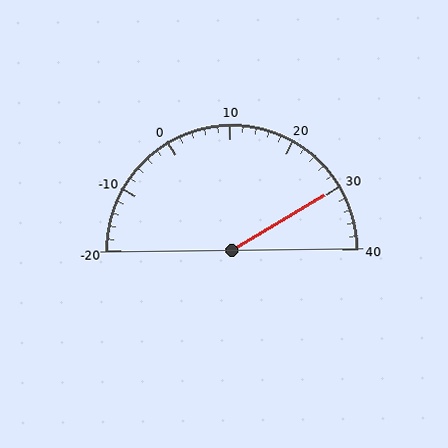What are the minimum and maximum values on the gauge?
The gauge ranges from -20 to 40.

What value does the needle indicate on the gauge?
The needle indicates approximately 30.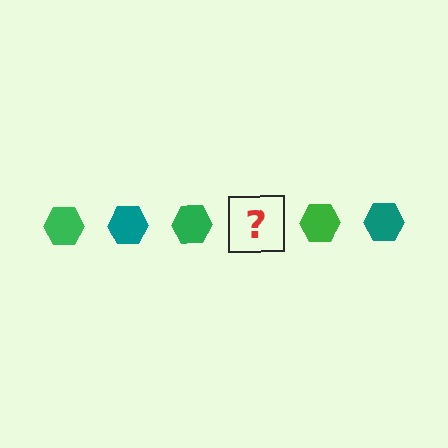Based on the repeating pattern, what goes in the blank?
The blank should be a teal hexagon.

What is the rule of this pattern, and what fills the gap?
The rule is that the pattern cycles through green, teal hexagons. The gap should be filled with a teal hexagon.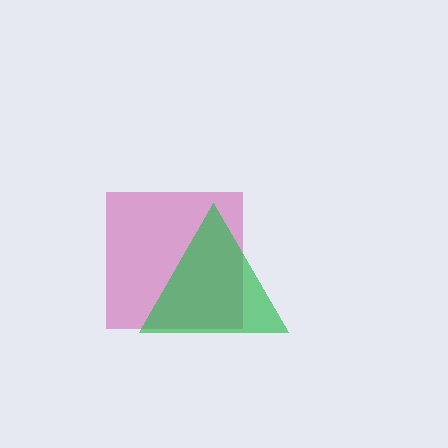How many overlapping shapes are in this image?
There are 2 overlapping shapes in the image.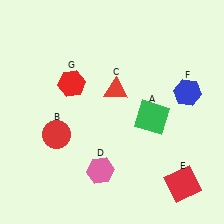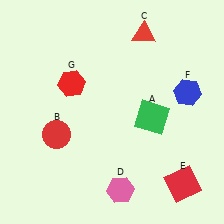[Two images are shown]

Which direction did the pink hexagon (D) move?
The pink hexagon (D) moved right.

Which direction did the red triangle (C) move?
The red triangle (C) moved up.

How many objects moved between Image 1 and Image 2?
2 objects moved between the two images.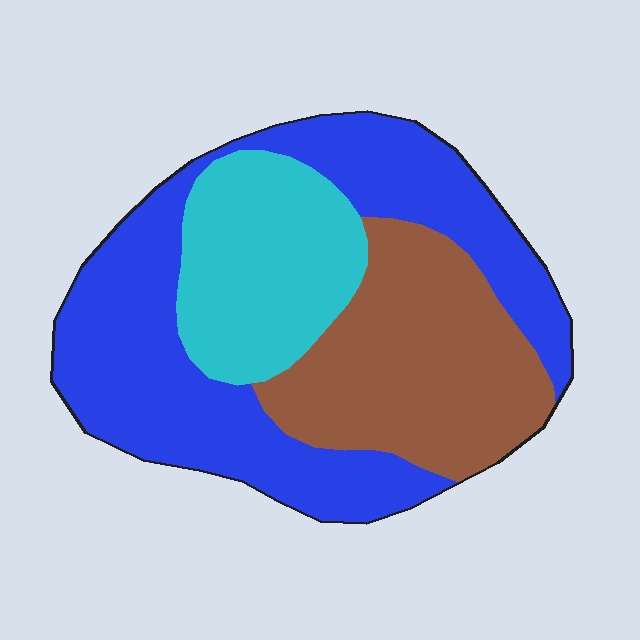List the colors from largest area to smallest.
From largest to smallest: blue, brown, cyan.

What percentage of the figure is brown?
Brown covers about 30% of the figure.